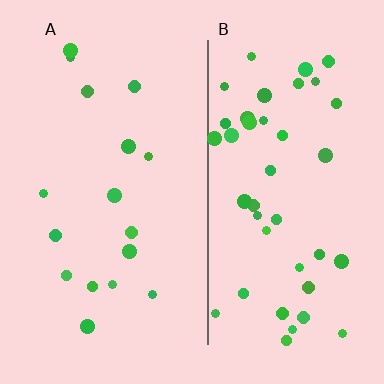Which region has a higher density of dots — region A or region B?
B (the right).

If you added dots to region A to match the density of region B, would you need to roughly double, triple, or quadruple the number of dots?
Approximately triple.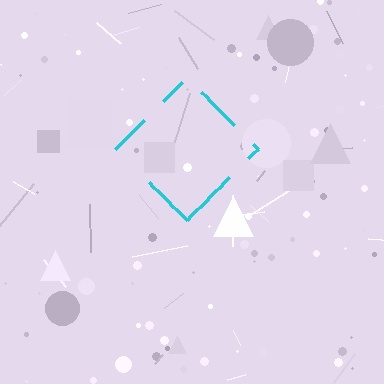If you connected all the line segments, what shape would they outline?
They would outline a diamond.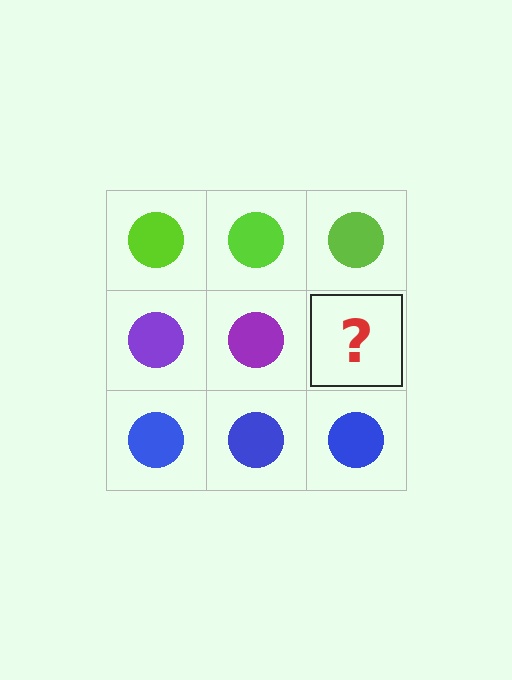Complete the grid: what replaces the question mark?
The question mark should be replaced with a purple circle.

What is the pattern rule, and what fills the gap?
The rule is that each row has a consistent color. The gap should be filled with a purple circle.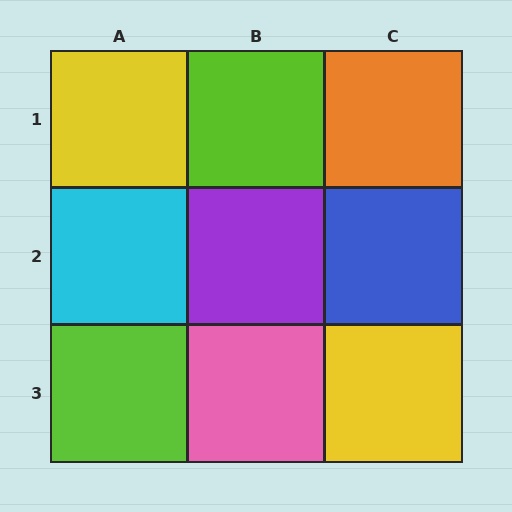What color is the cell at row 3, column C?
Yellow.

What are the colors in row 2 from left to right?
Cyan, purple, blue.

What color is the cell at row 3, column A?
Lime.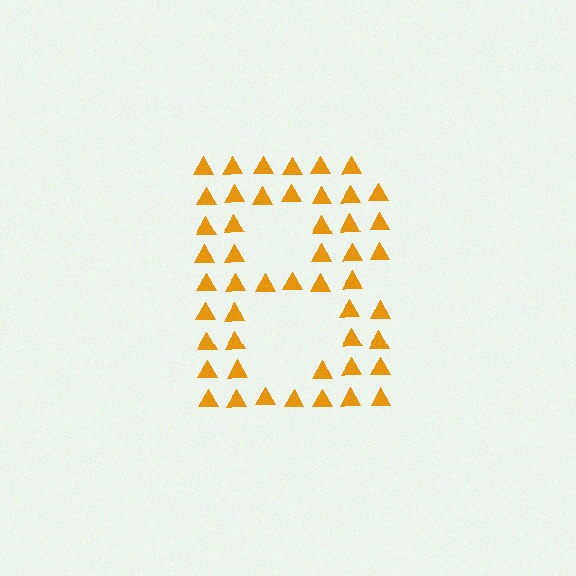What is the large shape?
The large shape is the letter B.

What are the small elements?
The small elements are triangles.